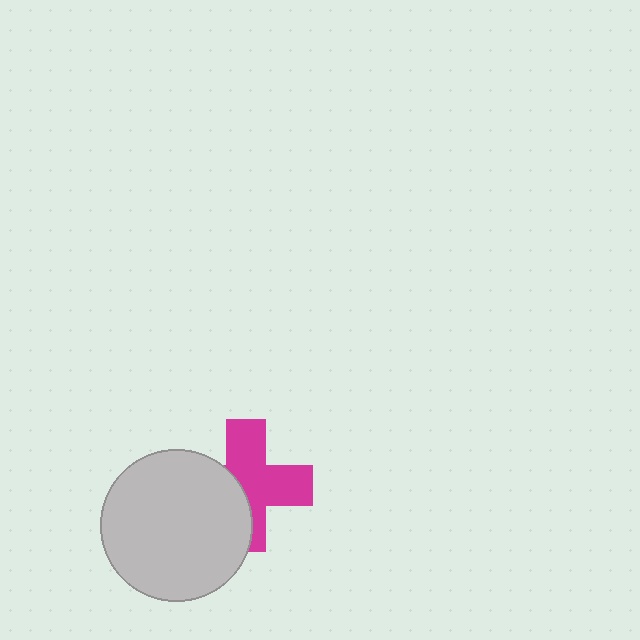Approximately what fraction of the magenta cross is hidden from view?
Roughly 40% of the magenta cross is hidden behind the light gray circle.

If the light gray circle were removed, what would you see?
You would see the complete magenta cross.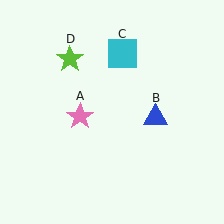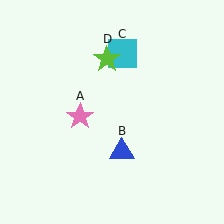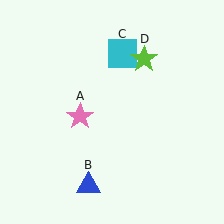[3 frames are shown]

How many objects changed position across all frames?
2 objects changed position: blue triangle (object B), lime star (object D).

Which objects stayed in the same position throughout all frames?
Pink star (object A) and cyan square (object C) remained stationary.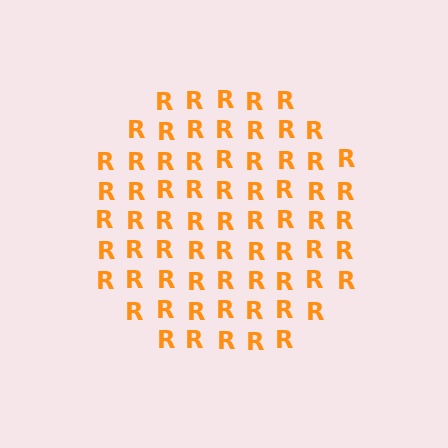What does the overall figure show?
The overall figure shows a circle.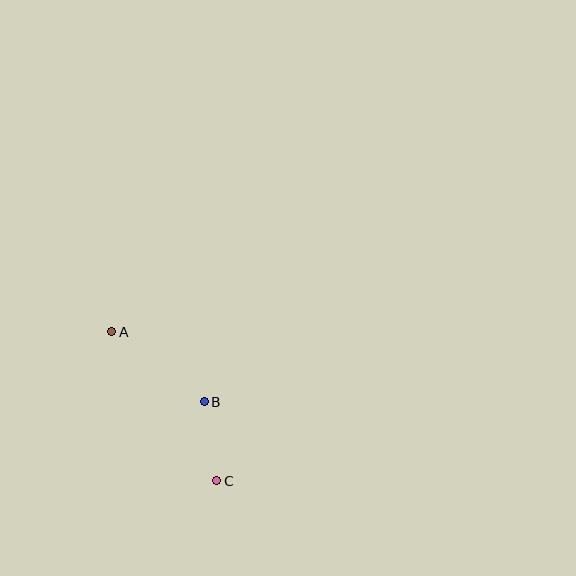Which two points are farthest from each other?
Points A and C are farthest from each other.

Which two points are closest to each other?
Points B and C are closest to each other.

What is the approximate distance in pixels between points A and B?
The distance between A and B is approximately 116 pixels.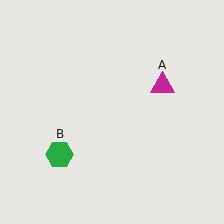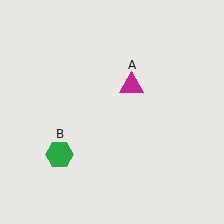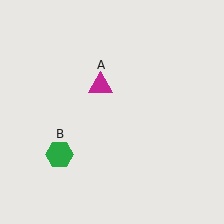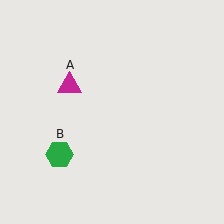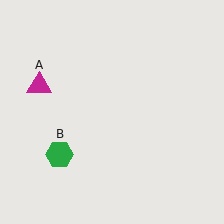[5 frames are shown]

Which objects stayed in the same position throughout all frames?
Green hexagon (object B) remained stationary.